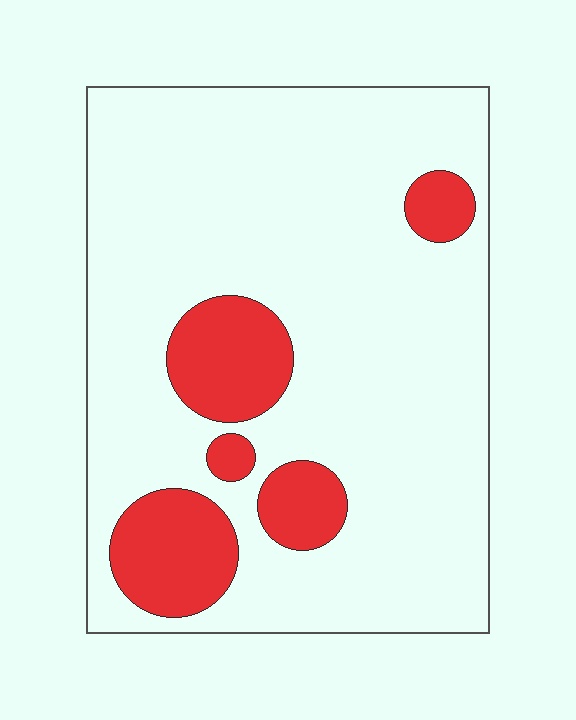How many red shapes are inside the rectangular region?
5.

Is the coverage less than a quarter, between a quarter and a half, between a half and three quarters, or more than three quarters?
Less than a quarter.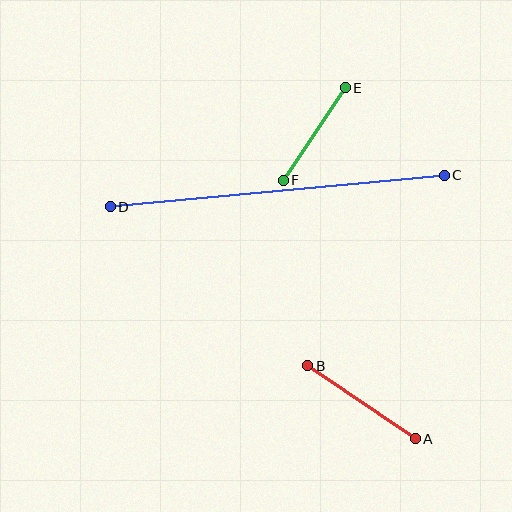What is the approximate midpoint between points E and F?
The midpoint is at approximately (314, 134) pixels.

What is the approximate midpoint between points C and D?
The midpoint is at approximately (277, 191) pixels.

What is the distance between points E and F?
The distance is approximately 112 pixels.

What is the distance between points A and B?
The distance is approximately 130 pixels.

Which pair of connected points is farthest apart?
Points C and D are farthest apart.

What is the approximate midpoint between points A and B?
The midpoint is at approximately (362, 402) pixels.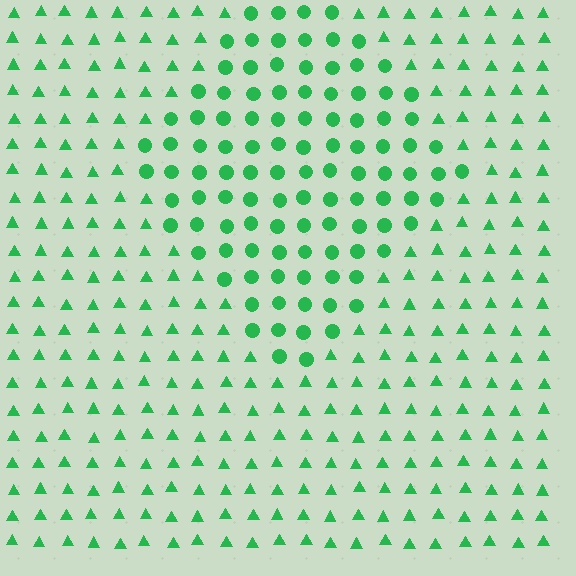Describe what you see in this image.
The image is filled with small green elements arranged in a uniform grid. A diamond-shaped region contains circles, while the surrounding area contains triangles. The boundary is defined purely by the change in element shape.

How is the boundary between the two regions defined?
The boundary is defined by a change in element shape: circles inside vs. triangles outside. All elements share the same color and spacing.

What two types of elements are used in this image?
The image uses circles inside the diamond region and triangles outside it.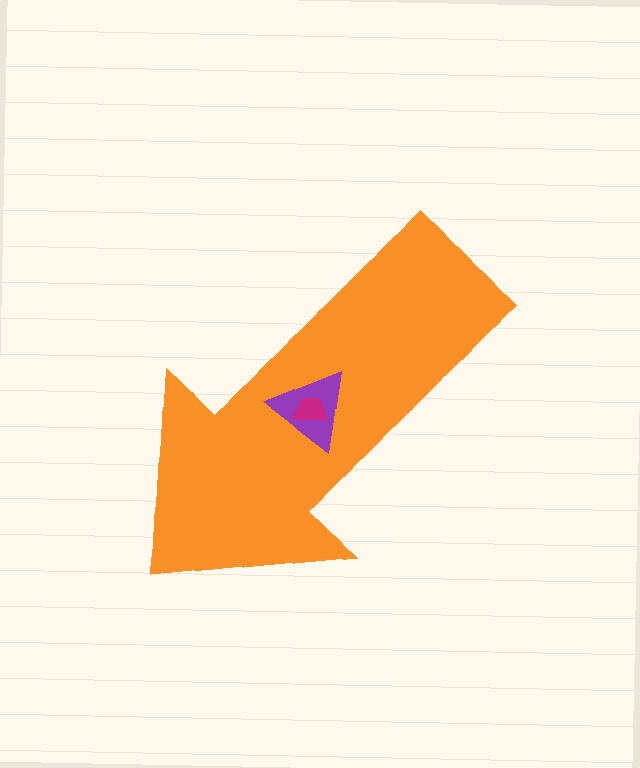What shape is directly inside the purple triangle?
The magenta trapezoid.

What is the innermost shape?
The magenta trapezoid.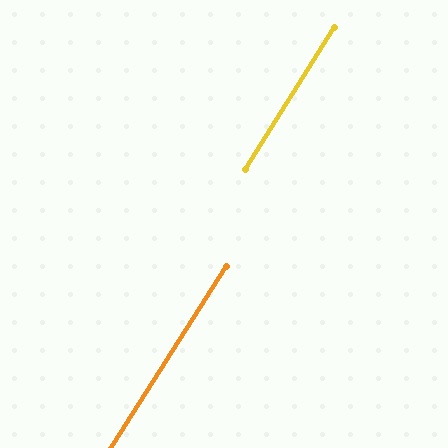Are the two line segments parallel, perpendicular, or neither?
Parallel — their directions differ by only 0.4°.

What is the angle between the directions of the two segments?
Approximately 0 degrees.